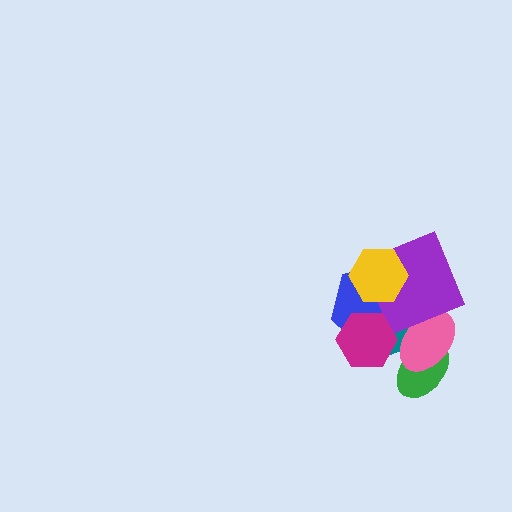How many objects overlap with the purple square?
4 objects overlap with the purple square.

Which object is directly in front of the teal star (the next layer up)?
The green ellipse is directly in front of the teal star.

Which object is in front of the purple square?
The yellow hexagon is in front of the purple square.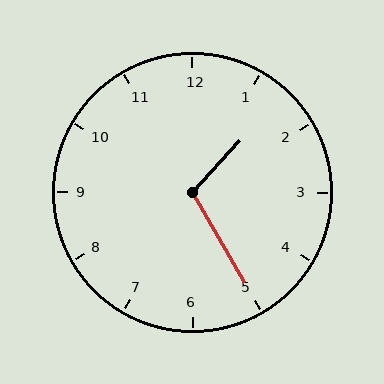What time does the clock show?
1:25.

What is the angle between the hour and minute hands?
Approximately 108 degrees.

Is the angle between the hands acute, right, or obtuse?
It is obtuse.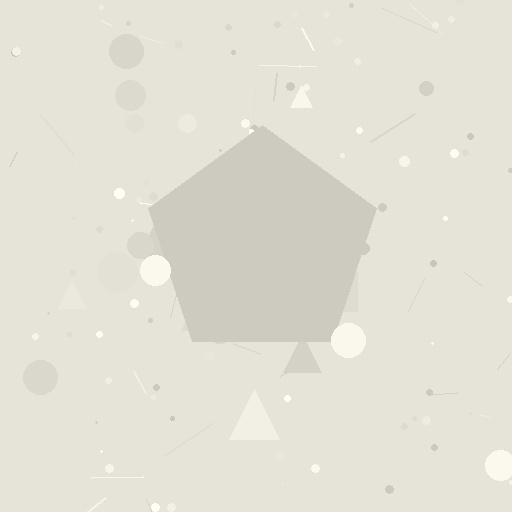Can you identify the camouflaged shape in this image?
The camouflaged shape is a pentagon.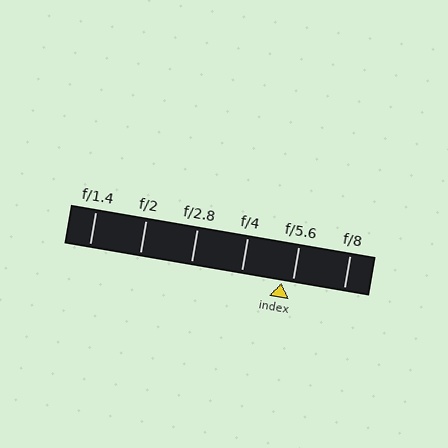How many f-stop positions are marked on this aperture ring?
There are 6 f-stop positions marked.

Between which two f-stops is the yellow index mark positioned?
The index mark is between f/4 and f/5.6.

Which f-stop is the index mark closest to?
The index mark is closest to f/5.6.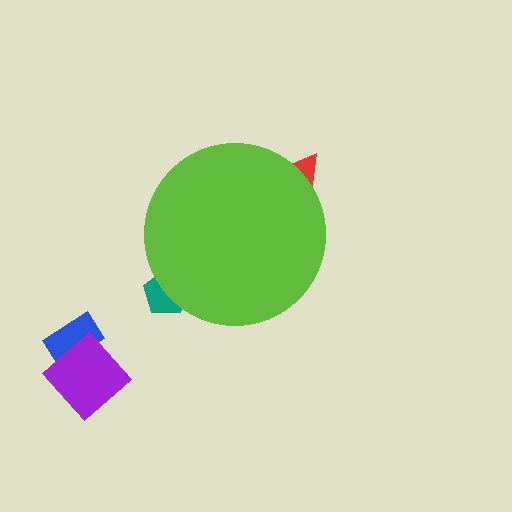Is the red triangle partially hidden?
Yes, the red triangle is partially hidden behind the lime circle.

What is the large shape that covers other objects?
A lime circle.